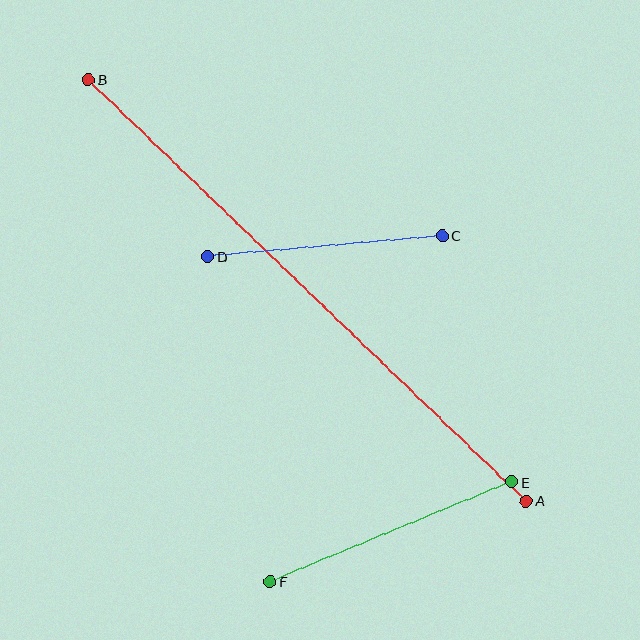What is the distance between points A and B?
The distance is approximately 608 pixels.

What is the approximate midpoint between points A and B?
The midpoint is at approximately (307, 290) pixels.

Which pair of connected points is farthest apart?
Points A and B are farthest apart.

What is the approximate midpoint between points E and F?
The midpoint is at approximately (391, 532) pixels.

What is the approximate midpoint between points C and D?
The midpoint is at approximately (325, 246) pixels.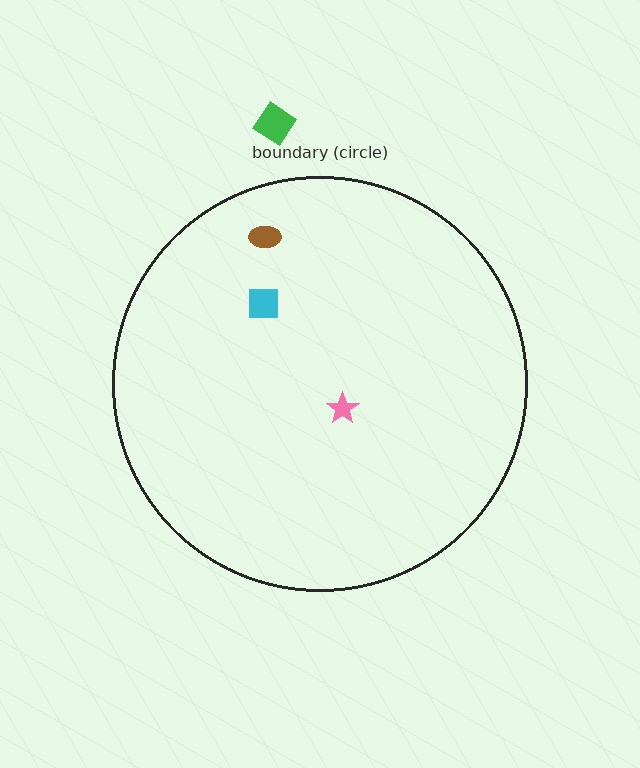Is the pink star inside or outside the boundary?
Inside.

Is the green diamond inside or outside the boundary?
Outside.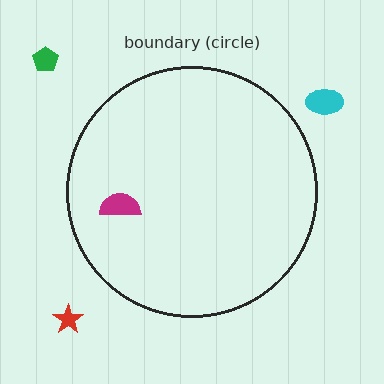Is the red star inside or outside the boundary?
Outside.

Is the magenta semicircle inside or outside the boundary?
Inside.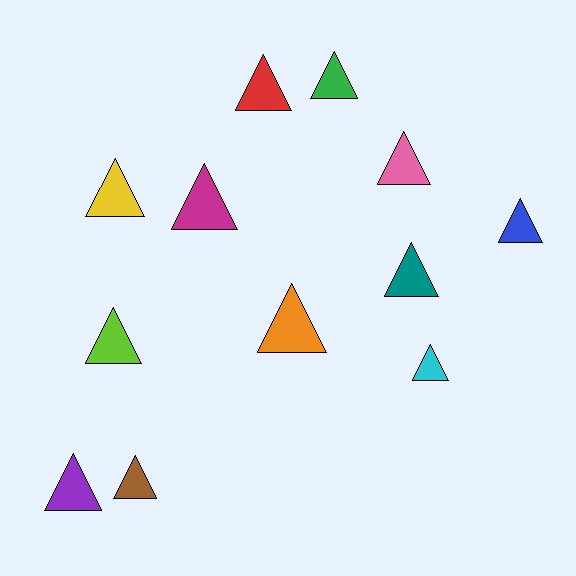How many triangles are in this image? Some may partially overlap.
There are 12 triangles.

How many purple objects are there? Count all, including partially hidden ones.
There is 1 purple object.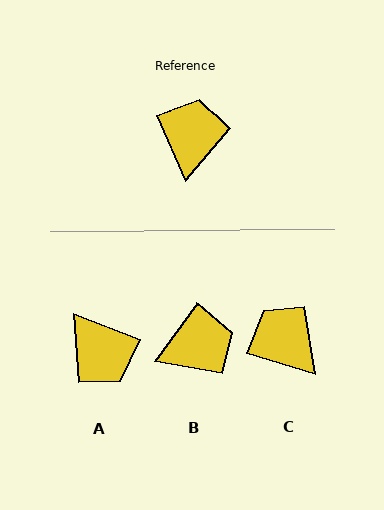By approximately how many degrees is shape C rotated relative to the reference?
Approximately 49 degrees counter-clockwise.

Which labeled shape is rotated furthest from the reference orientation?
A, about 135 degrees away.